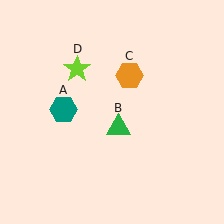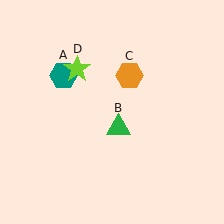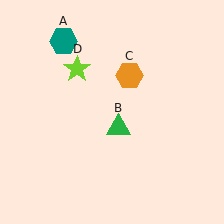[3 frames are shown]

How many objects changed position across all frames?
1 object changed position: teal hexagon (object A).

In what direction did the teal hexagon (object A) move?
The teal hexagon (object A) moved up.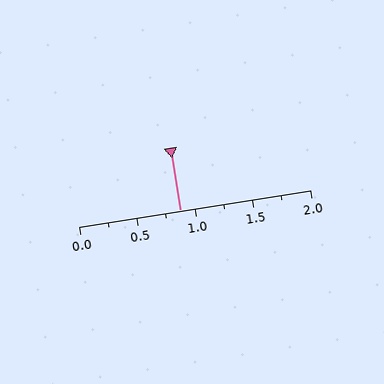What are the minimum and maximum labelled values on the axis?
The axis runs from 0.0 to 2.0.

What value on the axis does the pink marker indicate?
The marker indicates approximately 0.88.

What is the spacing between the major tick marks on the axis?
The major ticks are spaced 0.5 apart.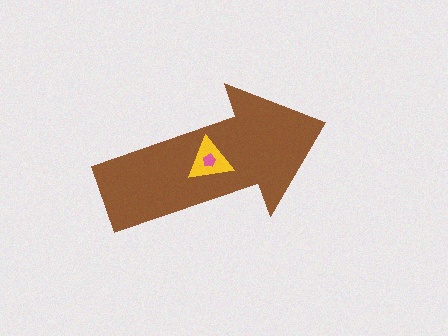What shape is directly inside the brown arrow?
The yellow triangle.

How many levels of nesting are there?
3.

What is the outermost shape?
The brown arrow.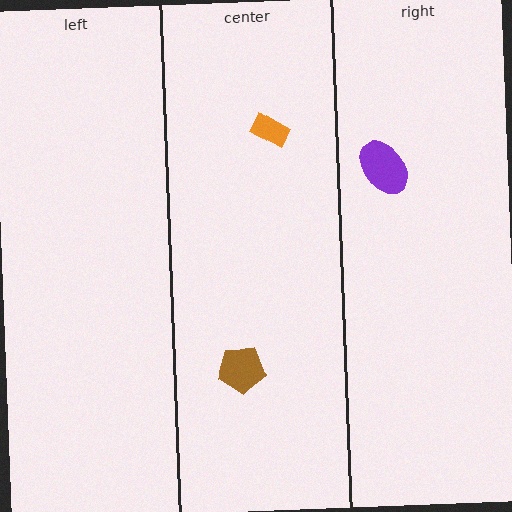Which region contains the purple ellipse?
The right region.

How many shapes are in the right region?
1.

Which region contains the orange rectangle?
The center region.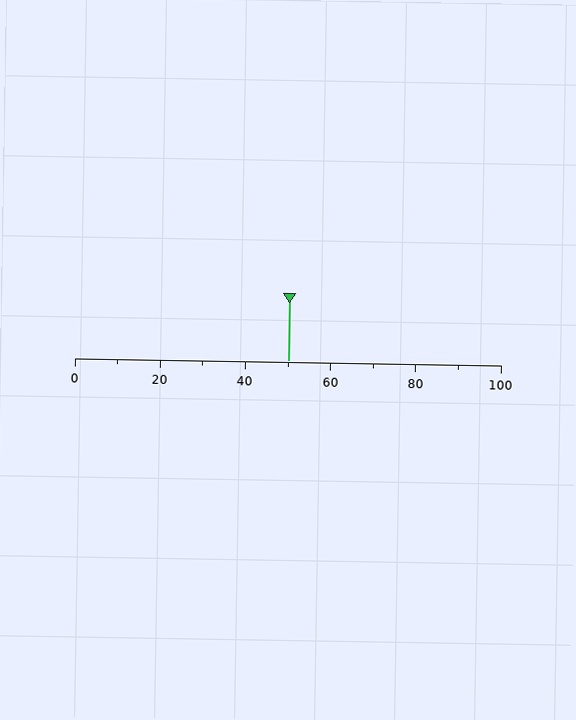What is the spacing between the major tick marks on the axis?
The major ticks are spaced 20 apart.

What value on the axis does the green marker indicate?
The marker indicates approximately 50.